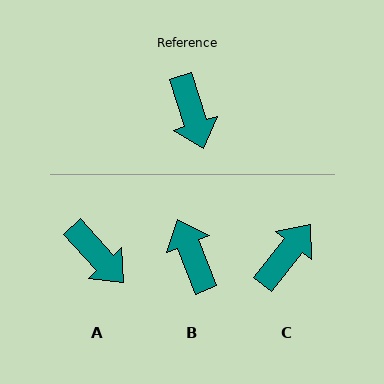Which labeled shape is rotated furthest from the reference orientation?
B, about 176 degrees away.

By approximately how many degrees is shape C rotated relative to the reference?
Approximately 123 degrees counter-clockwise.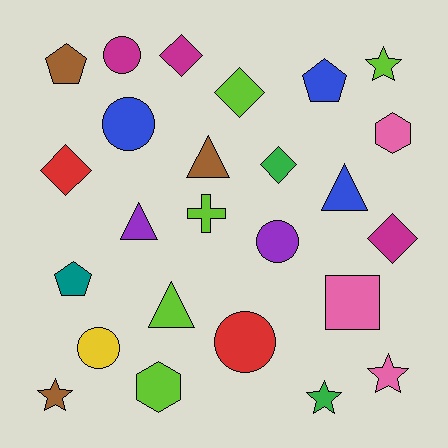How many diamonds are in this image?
There are 5 diamonds.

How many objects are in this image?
There are 25 objects.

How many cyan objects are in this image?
There are no cyan objects.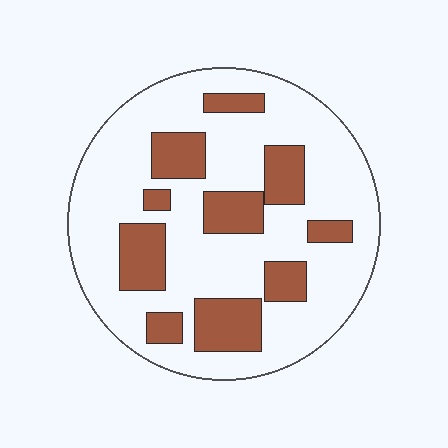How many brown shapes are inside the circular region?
10.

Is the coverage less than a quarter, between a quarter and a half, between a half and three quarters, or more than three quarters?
Between a quarter and a half.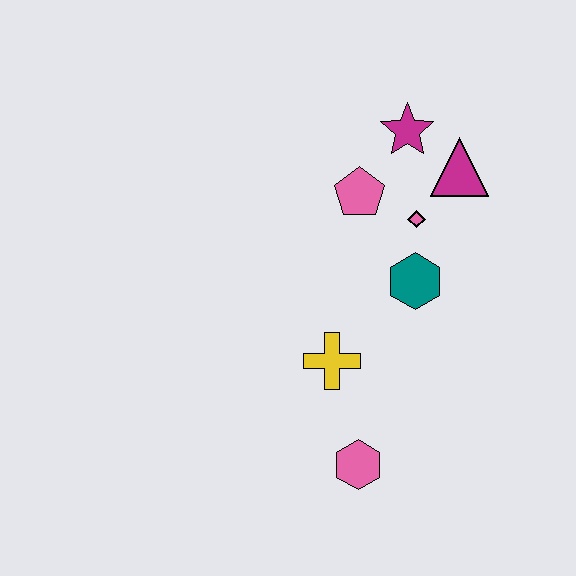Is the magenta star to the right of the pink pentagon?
Yes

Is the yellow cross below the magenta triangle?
Yes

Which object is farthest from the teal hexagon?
The pink hexagon is farthest from the teal hexagon.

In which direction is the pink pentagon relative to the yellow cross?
The pink pentagon is above the yellow cross.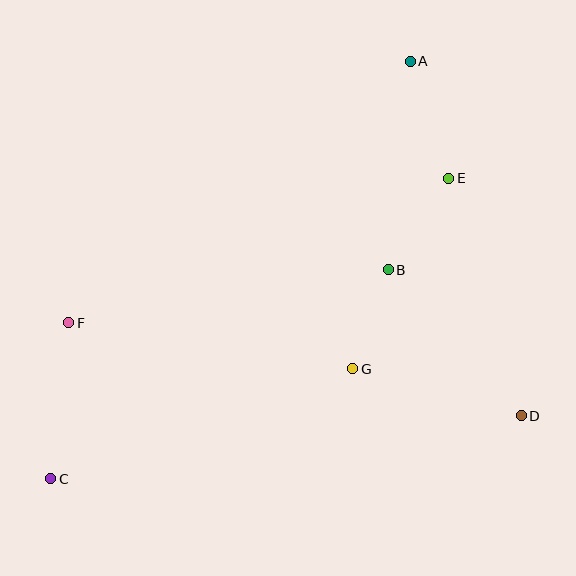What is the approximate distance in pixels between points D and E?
The distance between D and E is approximately 248 pixels.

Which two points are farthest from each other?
Points A and C are farthest from each other.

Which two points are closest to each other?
Points B and G are closest to each other.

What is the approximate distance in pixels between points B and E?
The distance between B and E is approximately 110 pixels.